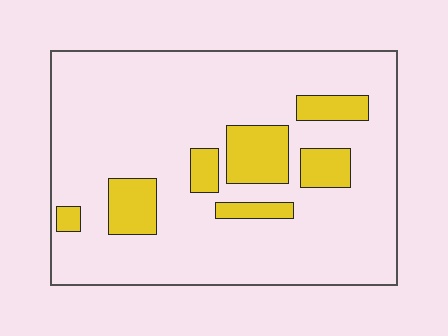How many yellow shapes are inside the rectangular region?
7.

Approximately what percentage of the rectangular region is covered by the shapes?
Approximately 15%.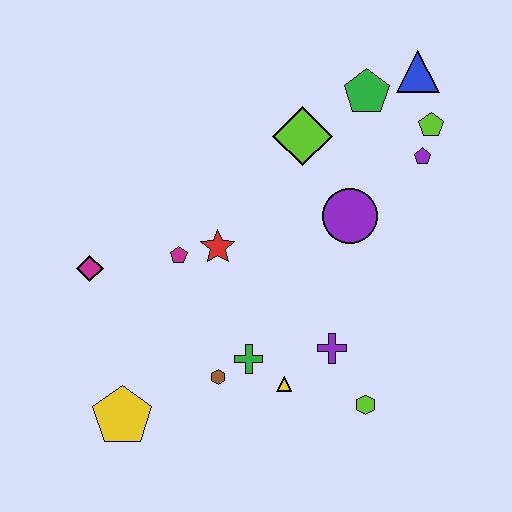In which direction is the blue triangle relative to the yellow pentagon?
The blue triangle is above the yellow pentagon.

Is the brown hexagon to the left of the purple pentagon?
Yes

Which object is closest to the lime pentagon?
The purple pentagon is closest to the lime pentagon.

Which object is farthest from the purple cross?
The blue triangle is farthest from the purple cross.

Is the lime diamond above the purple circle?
Yes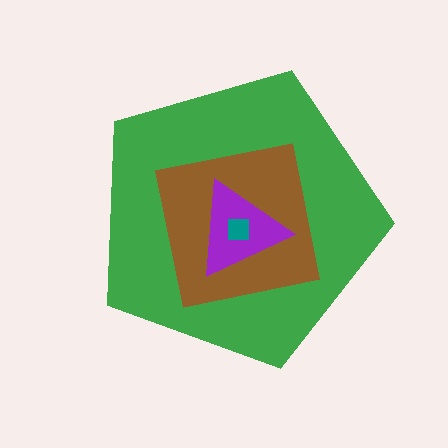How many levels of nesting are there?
4.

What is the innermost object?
The teal square.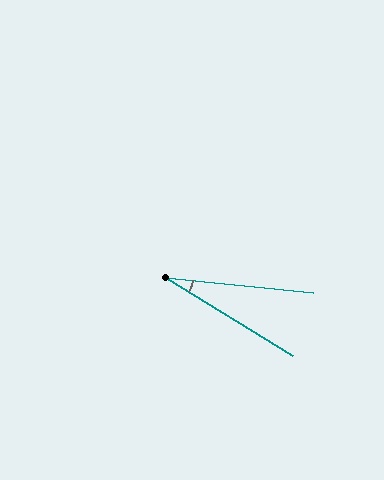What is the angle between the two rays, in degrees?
Approximately 26 degrees.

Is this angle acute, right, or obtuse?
It is acute.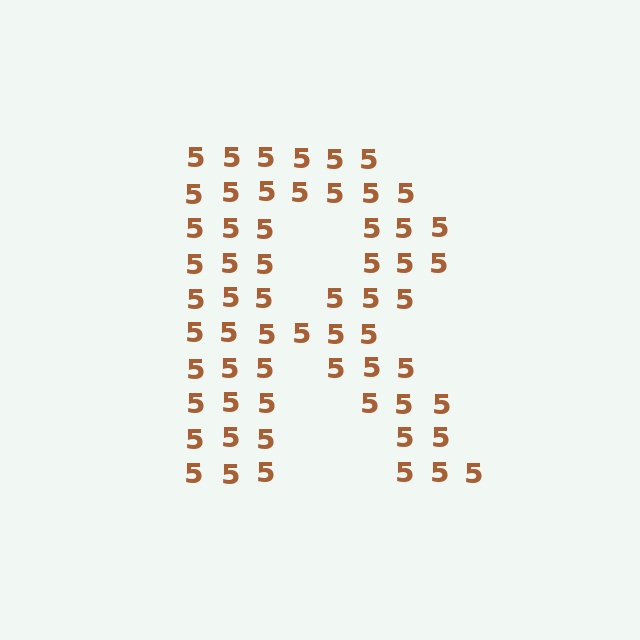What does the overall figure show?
The overall figure shows the letter R.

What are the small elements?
The small elements are digit 5's.